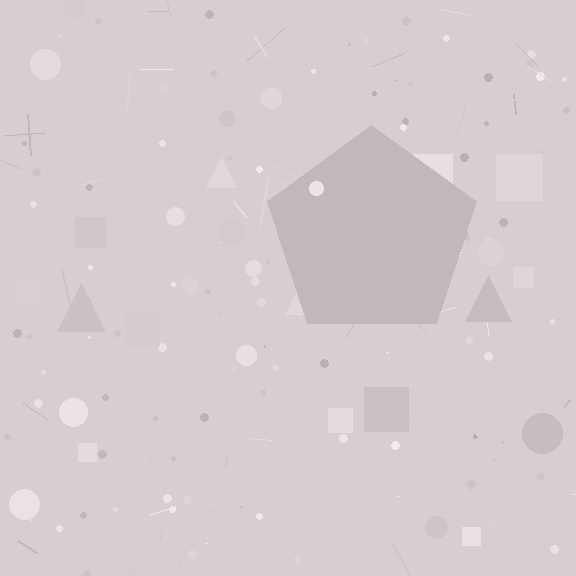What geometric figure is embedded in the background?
A pentagon is embedded in the background.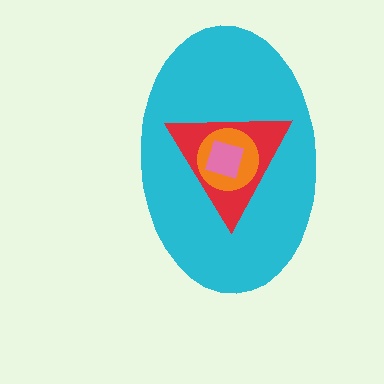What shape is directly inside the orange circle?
The pink diamond.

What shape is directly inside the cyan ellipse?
The red triangle.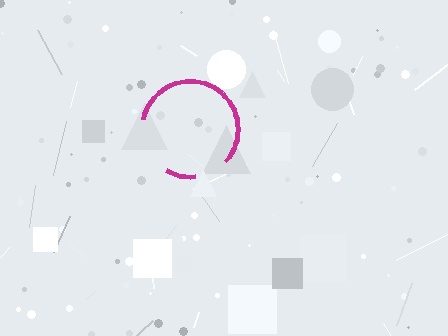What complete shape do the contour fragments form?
The contour fragments form a circle.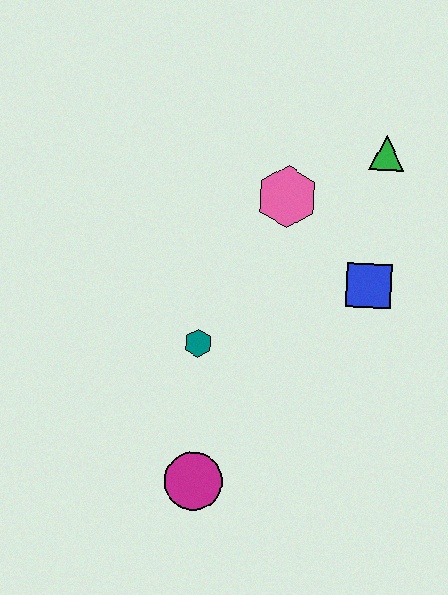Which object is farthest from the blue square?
The magenta circle is farthest from the blue square.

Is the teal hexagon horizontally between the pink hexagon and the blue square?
No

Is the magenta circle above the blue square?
No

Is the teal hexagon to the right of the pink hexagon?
No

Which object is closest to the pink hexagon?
The green triangle is closest to the pink hexagon.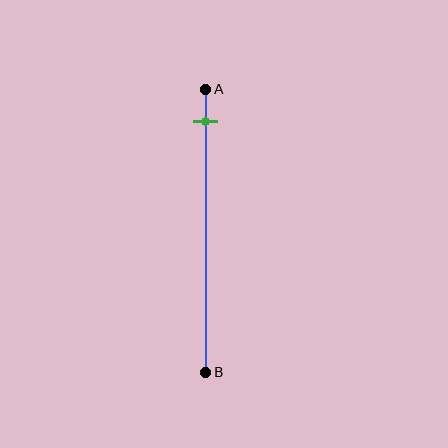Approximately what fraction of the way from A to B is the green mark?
The green mark is approximately 10% of the way from A to B.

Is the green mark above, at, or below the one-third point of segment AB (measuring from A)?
The green mark is above the one-third point of segment AB.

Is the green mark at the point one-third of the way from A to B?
No, the mark is at about 10% from A, not at the 33% one-third point.